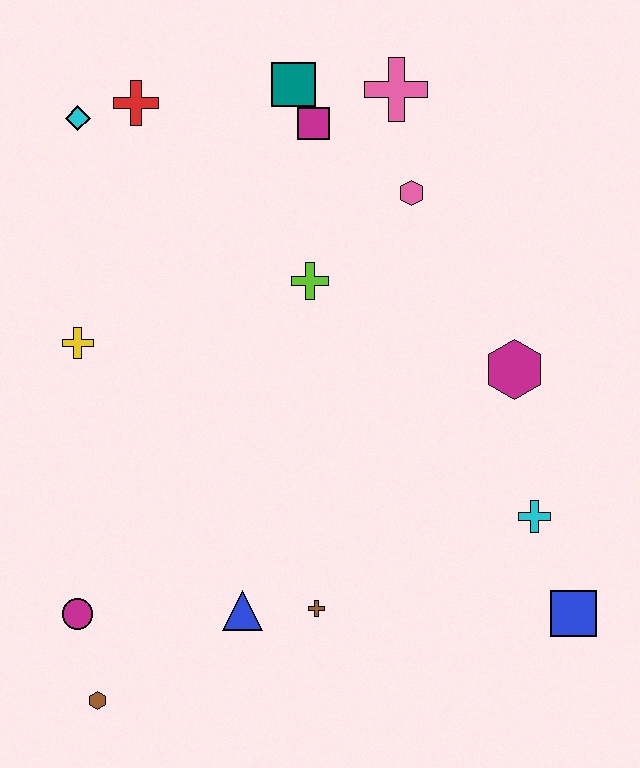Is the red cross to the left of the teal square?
Yes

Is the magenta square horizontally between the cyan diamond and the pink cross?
Yes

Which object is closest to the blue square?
The cyan cross is closest to the blue square.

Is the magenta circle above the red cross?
No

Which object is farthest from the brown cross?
The cyan diamond is farthest from the brown cross.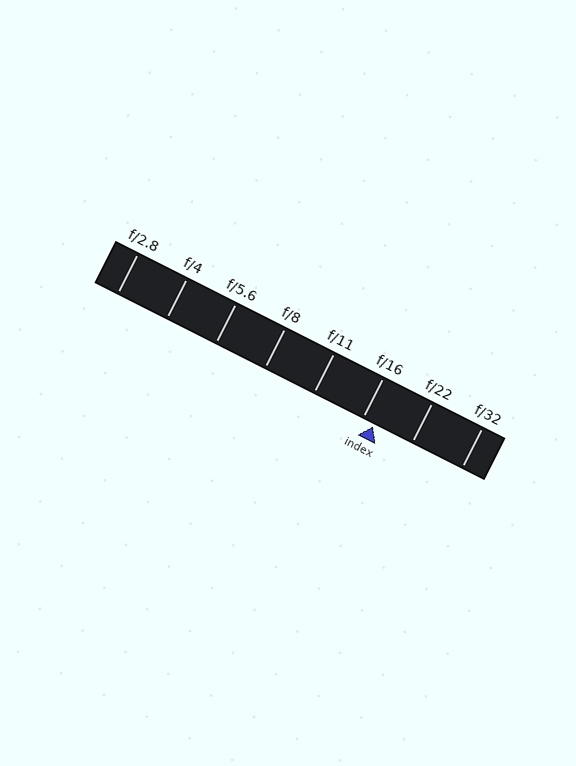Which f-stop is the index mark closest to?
The index mark is closest to f/16.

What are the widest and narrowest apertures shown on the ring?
The widest aperture shown is f/2.8 and the narrowest is f/32.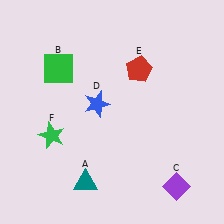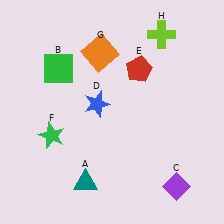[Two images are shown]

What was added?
An orange square (G), a lime cross (H) were added in Image 2.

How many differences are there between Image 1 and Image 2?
There are 2 differences between the two images.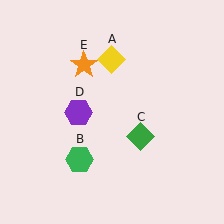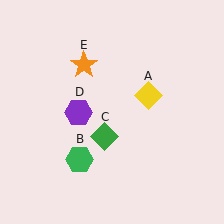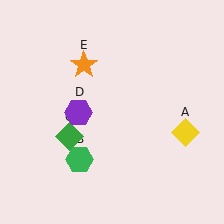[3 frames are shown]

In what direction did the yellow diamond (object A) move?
The yellow diamond (object A) moved down and to the right.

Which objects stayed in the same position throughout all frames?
Green hexagon (object B) and purple hexagon (object D) and orange star (object E) remained stationary.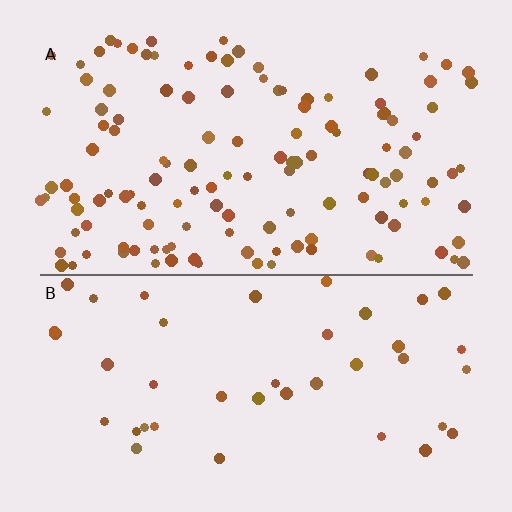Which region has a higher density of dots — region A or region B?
A (the top).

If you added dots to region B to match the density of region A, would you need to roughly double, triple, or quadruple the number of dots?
Approximately triple.